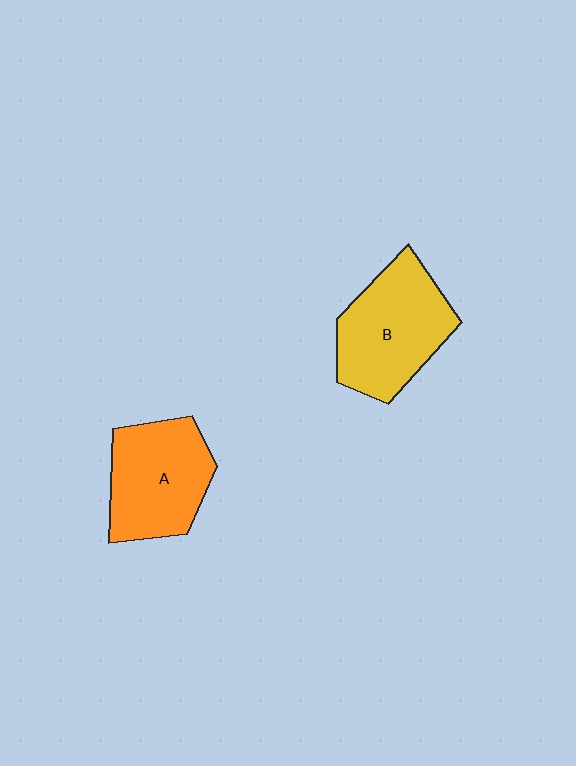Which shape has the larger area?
Shape B (yellow).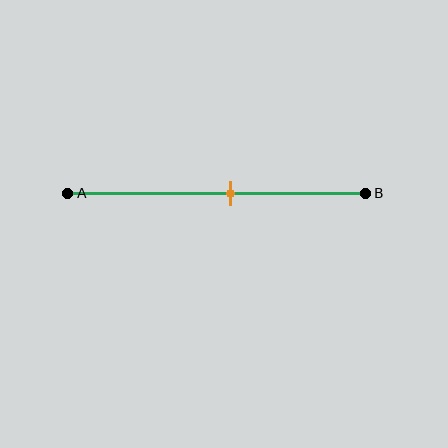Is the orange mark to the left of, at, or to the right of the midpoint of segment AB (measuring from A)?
The orange mark is to the right of the midpoint of segment AB.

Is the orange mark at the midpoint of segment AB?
No, the mark is at about 55% from A, not at the 50% midpoint.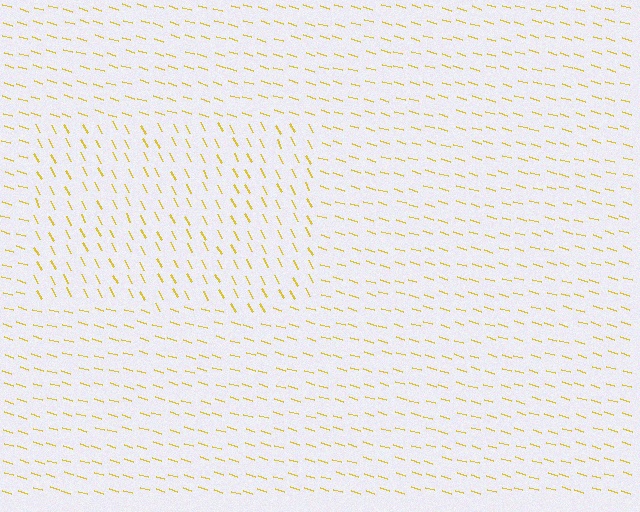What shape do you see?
I see a rectangle.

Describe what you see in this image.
The image is filled with small yellow line segments. A rectangle region in the image has lines oriented differently from the surrounding lines, creating a visible texture boundary.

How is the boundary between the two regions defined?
The boundary is defined purely by a change in line orientation (approximately 45 degrees difference). All lines are the same color and thickness.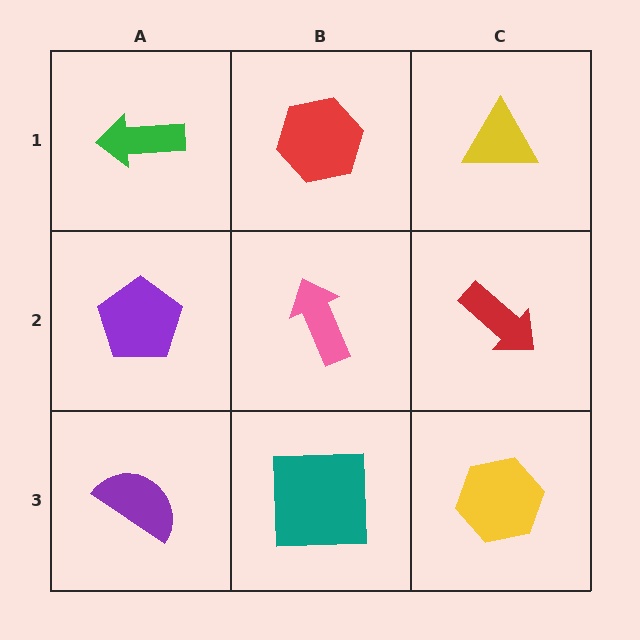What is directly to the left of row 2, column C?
A pink arrow.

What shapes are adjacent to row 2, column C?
A yellow triangle (row 1, column C), a yellow hexagon (row 3, column C), a pink arrow (row 2, column B).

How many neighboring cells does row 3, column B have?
3.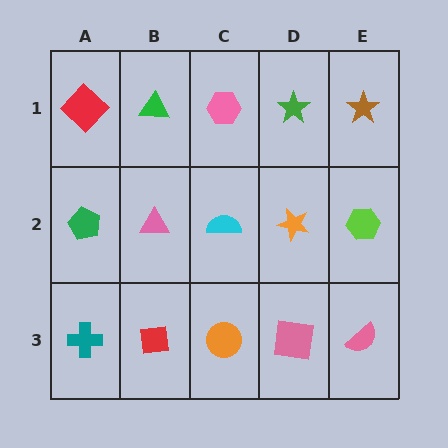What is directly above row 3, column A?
A green pentagon.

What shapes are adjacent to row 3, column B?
A pink triangle (row 2, column B), a teal cross (row 3, column A), an orange circle (row 3, column C).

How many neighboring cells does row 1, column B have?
3.